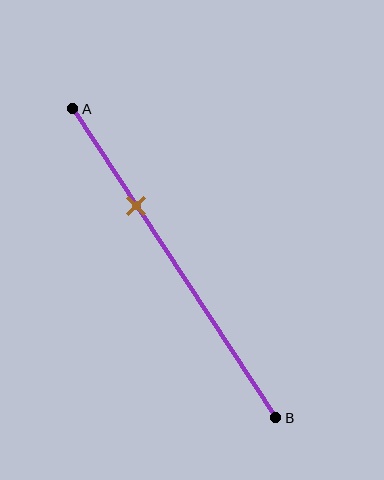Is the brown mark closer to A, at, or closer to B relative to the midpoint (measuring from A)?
The brown mark is closer to point A than the midpoint of segment AB.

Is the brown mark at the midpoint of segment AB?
No, the mark is at about 30% from A, not at the 50% midpoint.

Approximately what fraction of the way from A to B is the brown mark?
The brown mark is approximately 30% of the way from A to B.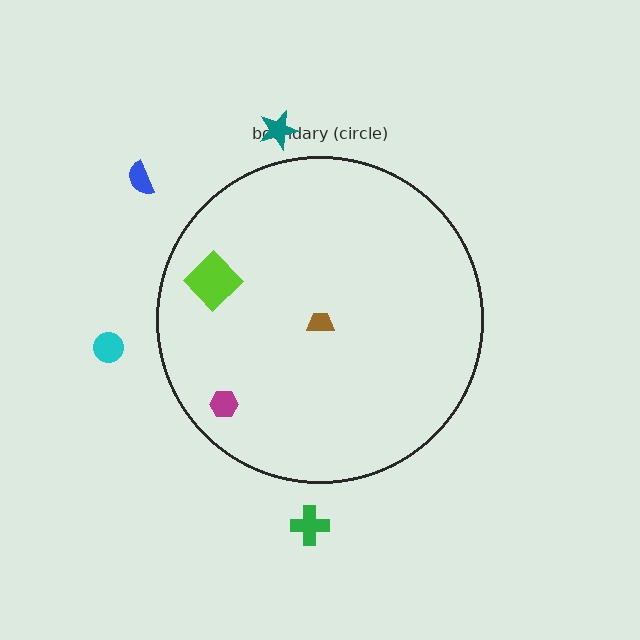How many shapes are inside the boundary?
3 inside, 4 outside.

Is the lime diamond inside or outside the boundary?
Inside.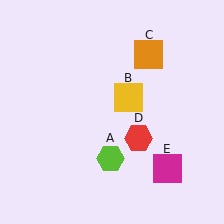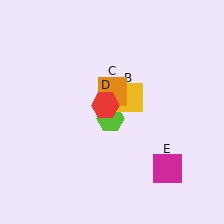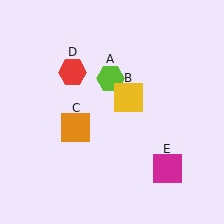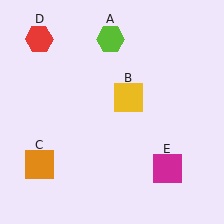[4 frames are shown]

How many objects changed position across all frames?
3 objects changed position: lime hexagon (object A), orange square (object C), red hexagon (object D).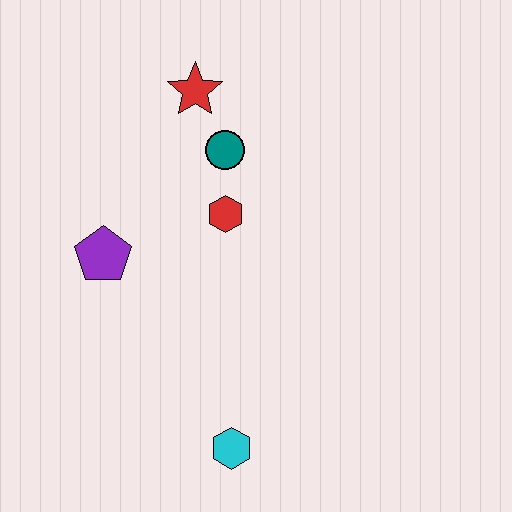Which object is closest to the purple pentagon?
The red hexagon is closest to the purple pentagon.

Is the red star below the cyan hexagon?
No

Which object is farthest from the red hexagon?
The cyan hexagon is farthest from the red hexagon.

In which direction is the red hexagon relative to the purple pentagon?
The red hexagon is to the right of the purple pentagon.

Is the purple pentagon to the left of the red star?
Yes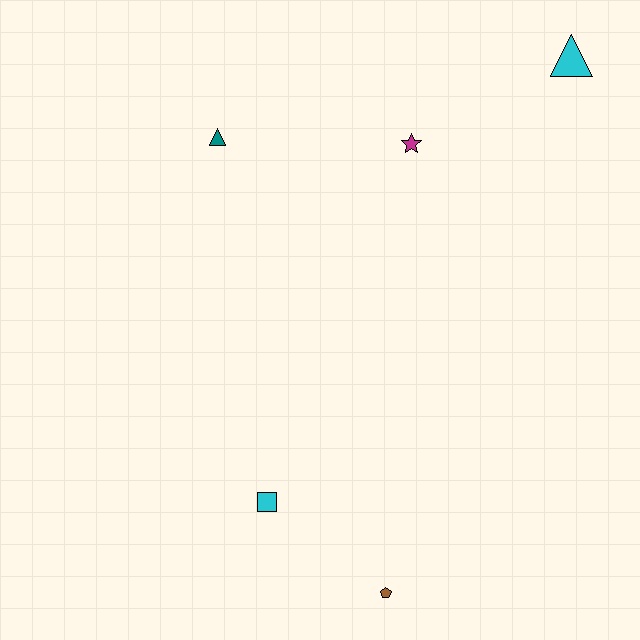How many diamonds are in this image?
There are no diamonds.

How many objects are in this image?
There are 5 objects.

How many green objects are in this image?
There are no green objects.